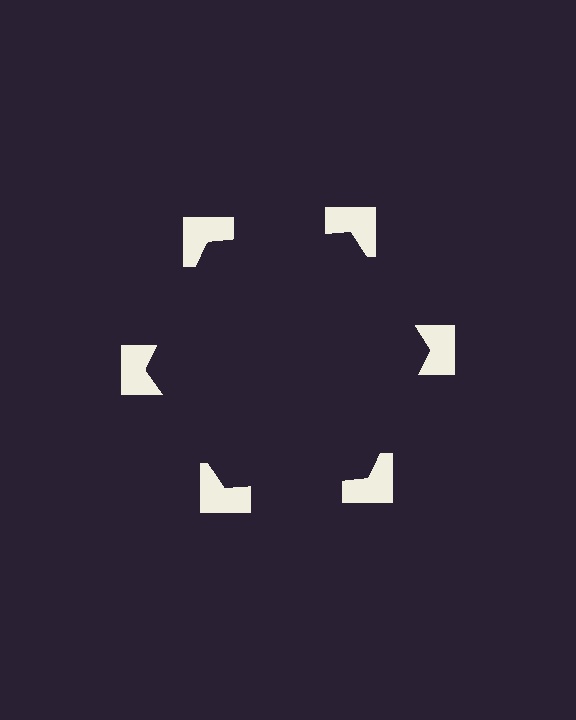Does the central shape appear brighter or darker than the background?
It typically appears slightly darker than the background, even though no actual brightness change is drawn.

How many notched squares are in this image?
There are 6 — one at each vertex of the illusory hexagon.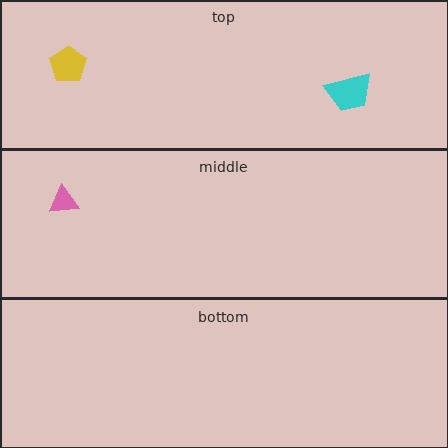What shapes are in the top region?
The cyan trapezoid, the yellow pentagon.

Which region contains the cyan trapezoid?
The top region.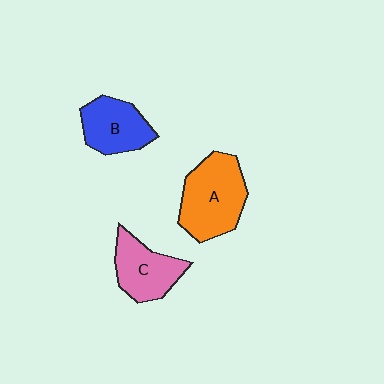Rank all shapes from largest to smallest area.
From largest to smallest: A (orange), C (pink), B (blue).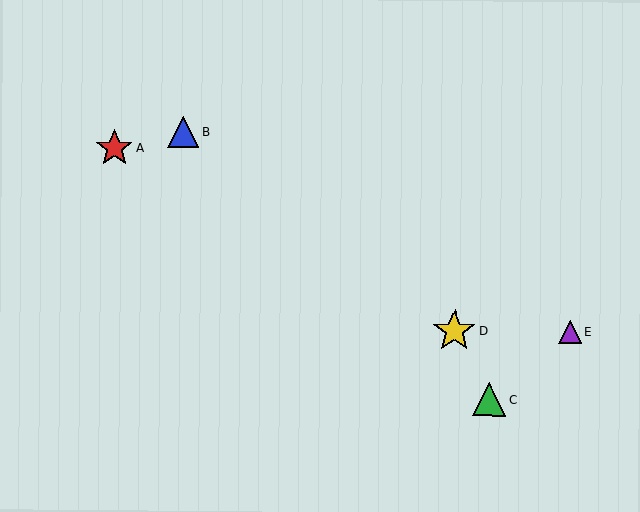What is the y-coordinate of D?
Object D is at y≈331.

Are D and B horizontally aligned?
No, D is at y≈331 and B is at y≈132.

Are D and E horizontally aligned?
Yes, both are at y≈331.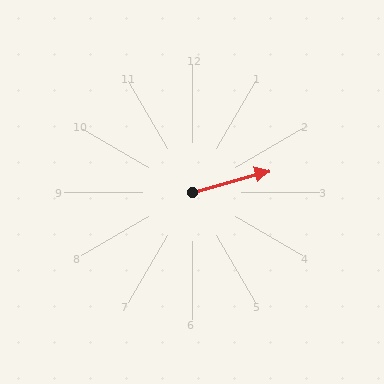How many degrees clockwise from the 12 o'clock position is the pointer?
Approximately 74 degrees.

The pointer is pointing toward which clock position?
Roughly 2 o'clock.